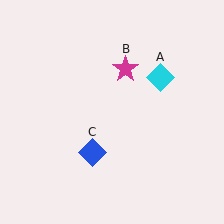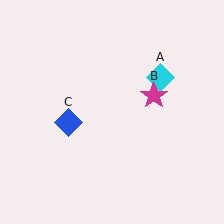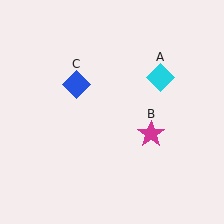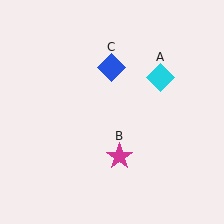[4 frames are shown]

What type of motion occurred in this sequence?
The magenta star (object B), blue diamond (object C) rotated clockwise around the center of the scene.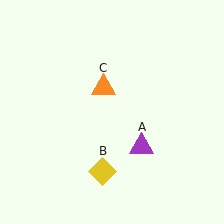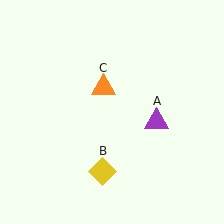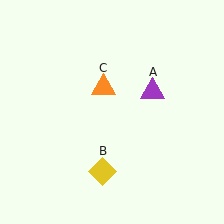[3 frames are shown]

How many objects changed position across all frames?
1 object changed position: purple triangle (object A).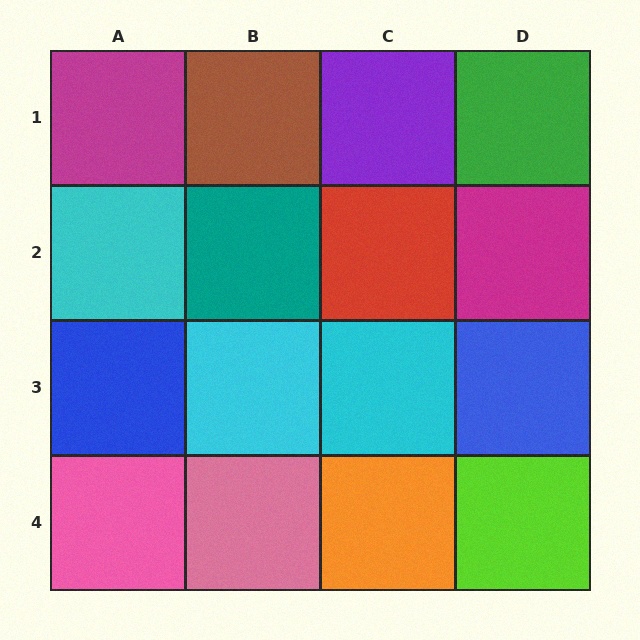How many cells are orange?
1 cell is orange.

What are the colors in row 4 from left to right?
Pink, pink, orange, lime.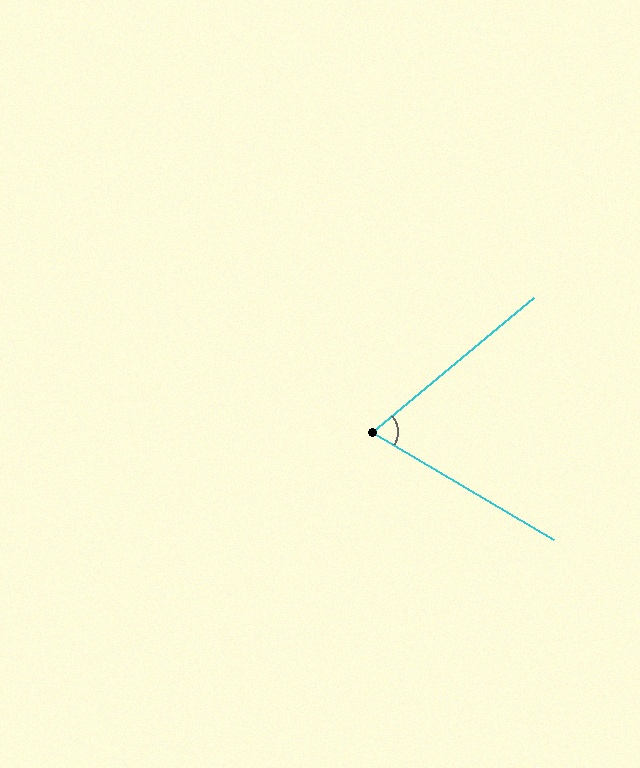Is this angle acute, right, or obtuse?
It is acute.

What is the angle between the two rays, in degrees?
Approximately 70 degrees.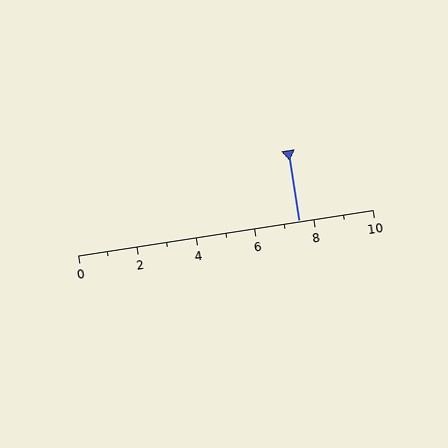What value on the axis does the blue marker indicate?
The marker indicates approximately 7.5.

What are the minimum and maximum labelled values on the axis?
The axis runs from 0 to 10.